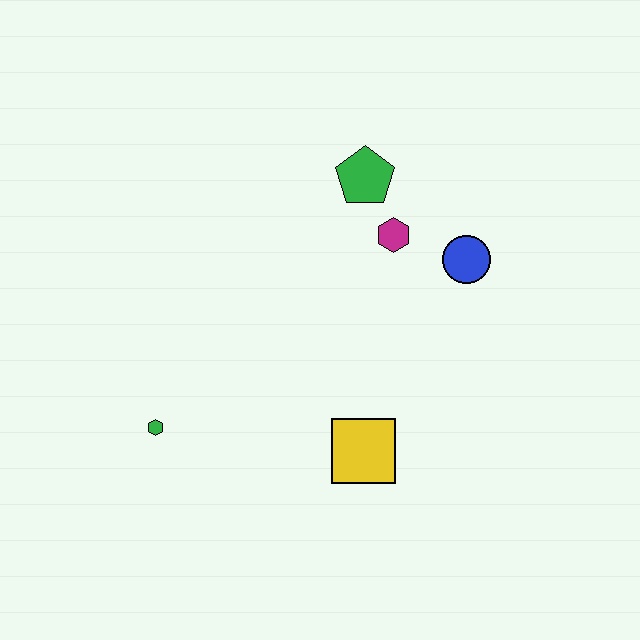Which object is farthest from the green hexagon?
The blue circle is farthest from the green hexagon.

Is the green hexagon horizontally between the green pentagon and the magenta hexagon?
No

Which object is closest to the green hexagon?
The yellow square is closest to the green hexagon.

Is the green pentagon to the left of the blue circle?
Yes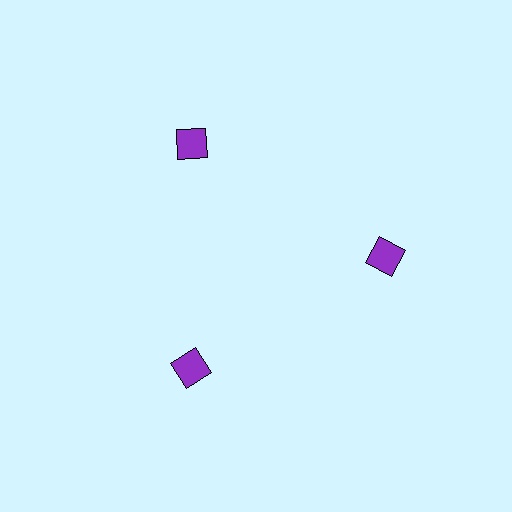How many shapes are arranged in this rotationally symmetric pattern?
There are 3 shapes, arranged in 3 groups of 1.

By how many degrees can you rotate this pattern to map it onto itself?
The pattern maps onto itself every 120 degrees of rotation.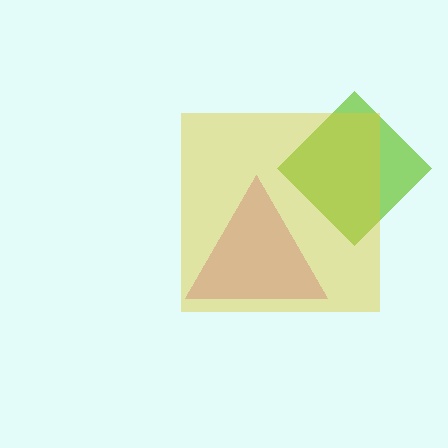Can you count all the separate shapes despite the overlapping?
Yes, there are 3 separate shapes.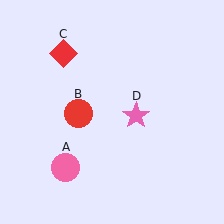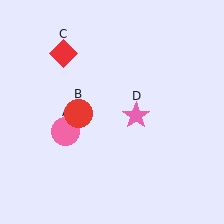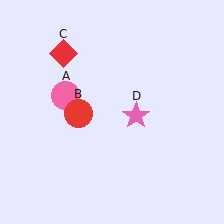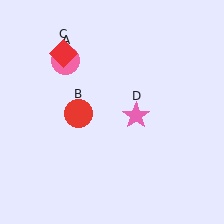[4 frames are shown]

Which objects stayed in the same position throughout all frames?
Red circle (object B) and red diamond (object C) and pink star (object D) remained stationary.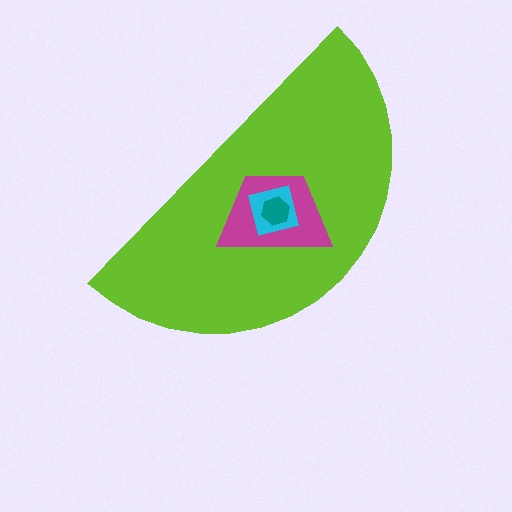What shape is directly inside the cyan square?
The teal hexagon.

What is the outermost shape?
The lime semicircle.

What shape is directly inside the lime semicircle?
The magenta trapezoid.